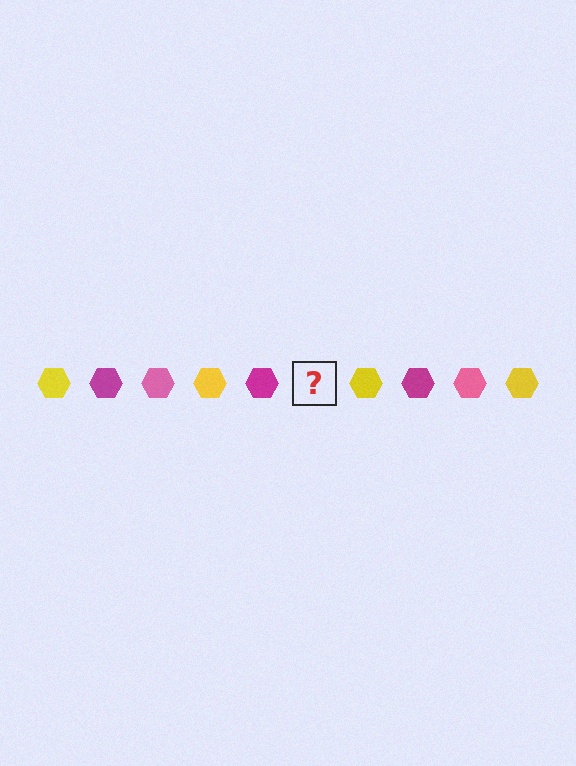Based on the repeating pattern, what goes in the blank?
The blank should be a pink hexagon.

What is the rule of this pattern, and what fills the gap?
The rule is that the pattern cycles through yellow, magenta, pink hexagons. The gap should be filled with a pink hexagon.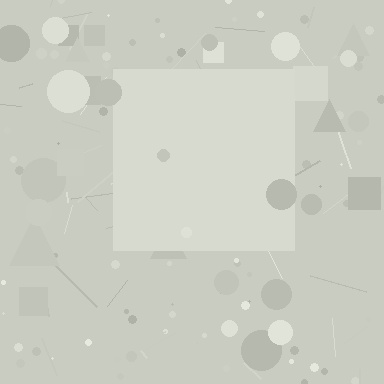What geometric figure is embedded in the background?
A square is embedded in the background.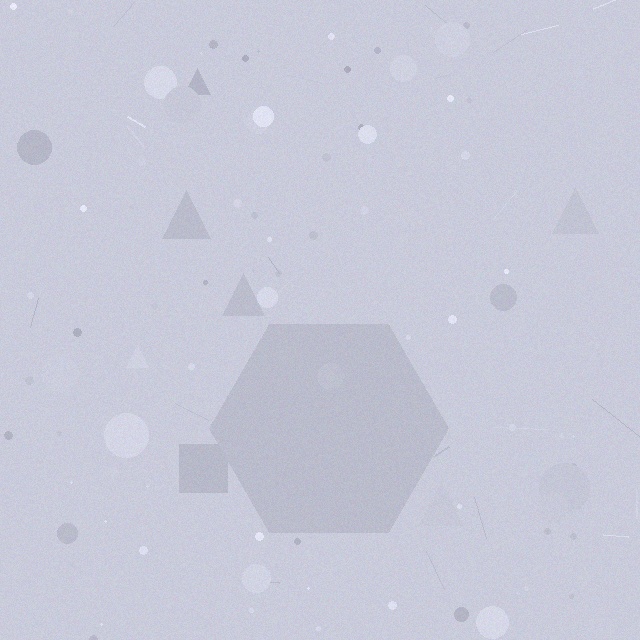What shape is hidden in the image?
A hexagon is hidden in the image.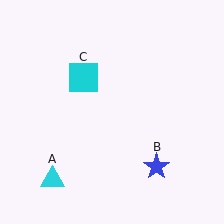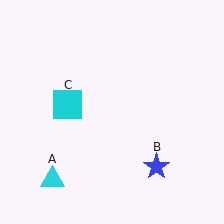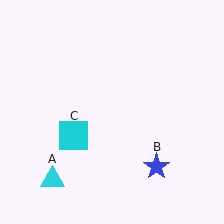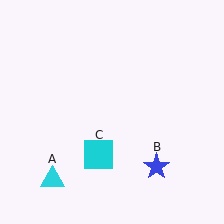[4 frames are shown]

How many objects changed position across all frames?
1 object changed position: cyan square (object C).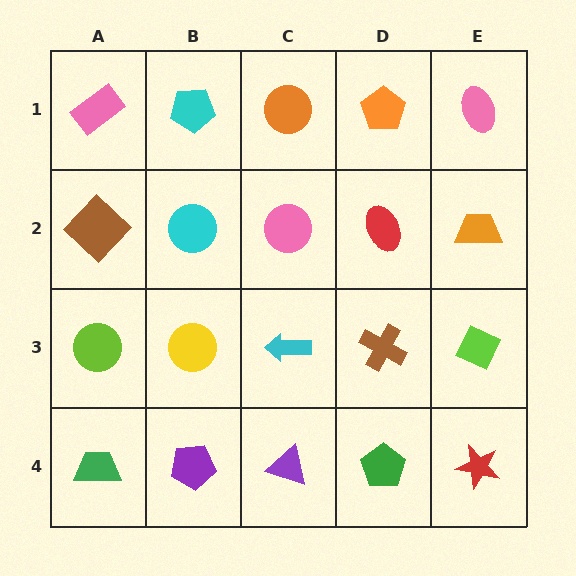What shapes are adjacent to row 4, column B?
A yellow circle (row 3, column B), a green trapezoid (row 4, column A), a purple triangle (row 4, column C).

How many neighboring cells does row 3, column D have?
4.